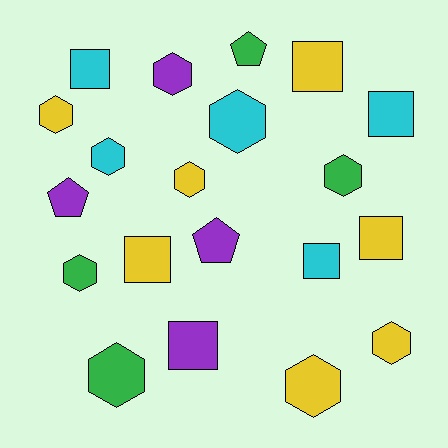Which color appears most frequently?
Yellow, with 7 objects.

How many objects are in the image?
There are 20 objects.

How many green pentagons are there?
There is 1 green pentagon.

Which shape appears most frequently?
Hexagon, with 10 objects.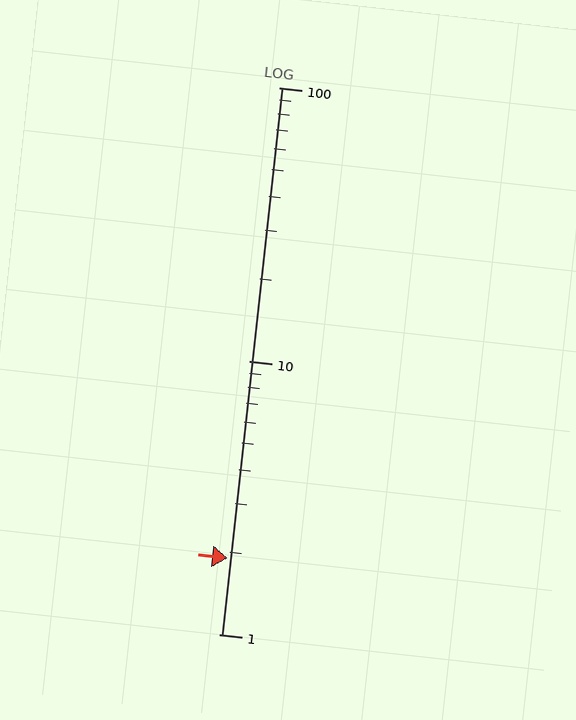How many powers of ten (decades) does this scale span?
The scale spans 2 decades, from 1 to 100.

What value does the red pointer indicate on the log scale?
The pointer indicates approximately 1.9.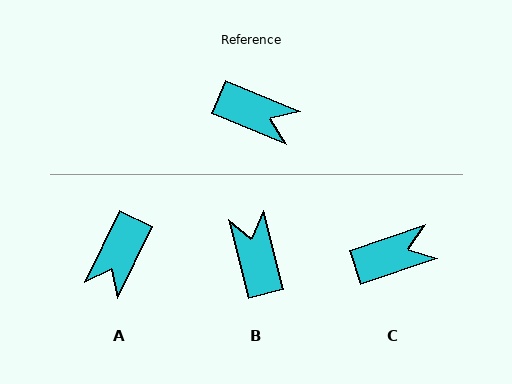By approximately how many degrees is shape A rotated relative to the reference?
Approximately 93 degrees clockwise.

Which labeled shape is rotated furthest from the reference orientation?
B, about 127 degrees away.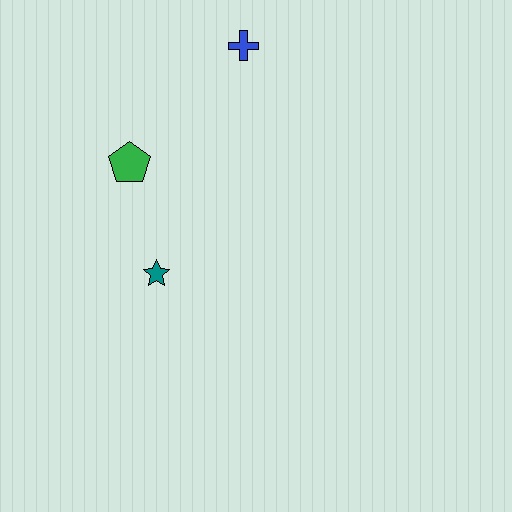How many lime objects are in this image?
There are no lime objects.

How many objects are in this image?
There are 3 objects.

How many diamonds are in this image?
There are no diamonds.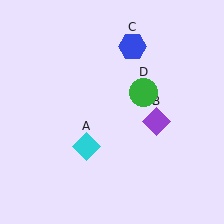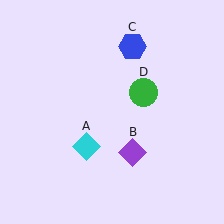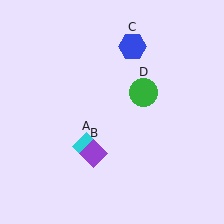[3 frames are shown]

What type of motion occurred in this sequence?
The purple diamond (object B) rotated clockwise around the center of the scene.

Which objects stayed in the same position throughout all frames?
Cyan diamond (object A) and blue hexagon (object C) and green circle (object D) remained stationary.